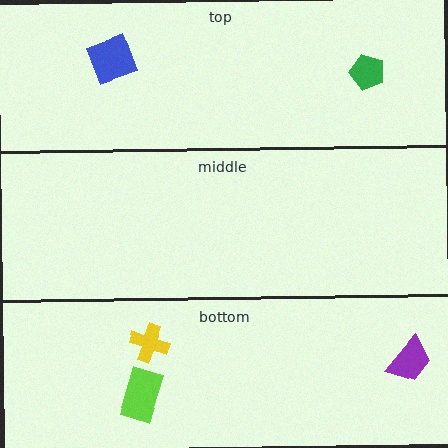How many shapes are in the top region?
2.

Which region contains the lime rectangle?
The bottom region.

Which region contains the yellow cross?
The bottom region.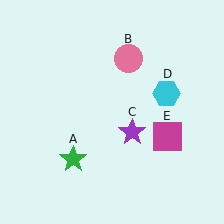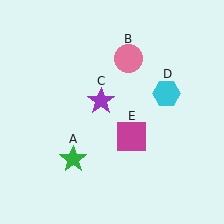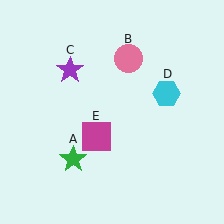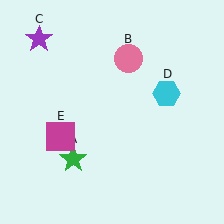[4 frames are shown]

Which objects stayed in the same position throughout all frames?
Green star (object A) and pink circle (object B) and cyan hexagon (object D) remained stationary.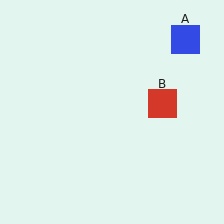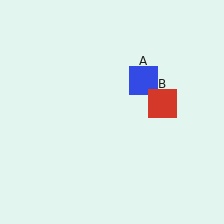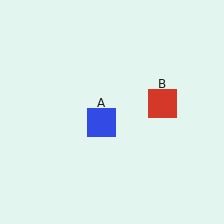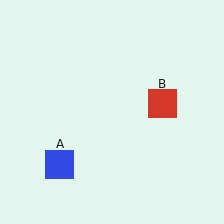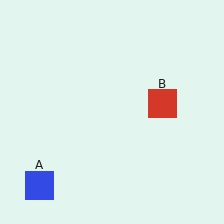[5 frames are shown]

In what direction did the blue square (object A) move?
The blue square (object A) moved down and to the left.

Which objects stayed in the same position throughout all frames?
Red square (object B) remained stationary.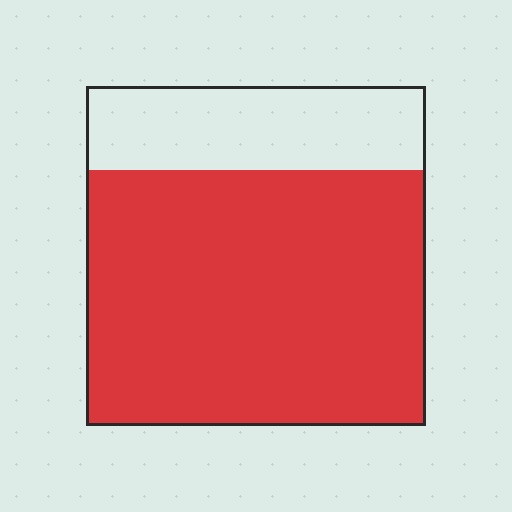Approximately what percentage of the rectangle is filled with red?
Approximately 75%.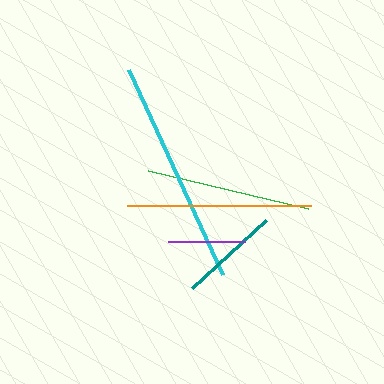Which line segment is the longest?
The cyan line is the longest at approximately 225 pixels.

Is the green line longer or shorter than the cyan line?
The cyan line is longer than the green line.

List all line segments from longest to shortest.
From longest to shortest: cyan, orange, green, teal, purple.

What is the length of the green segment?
The green segment is approximately 165 pixels long.